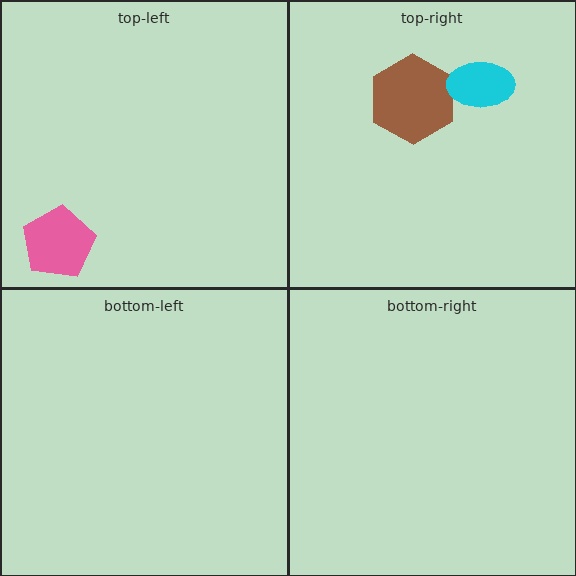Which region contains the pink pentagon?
The top-left region.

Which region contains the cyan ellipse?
The top-right region.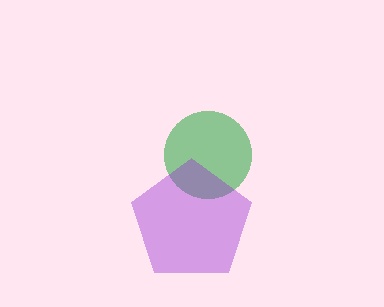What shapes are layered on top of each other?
The layered shapes are: a green circle, a purple pentagon.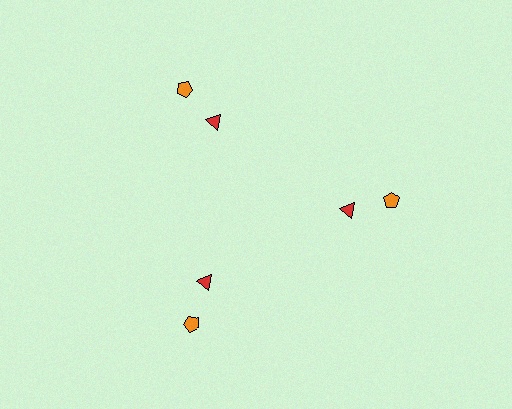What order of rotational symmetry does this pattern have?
This pattern has 3-fold rotational symmetry.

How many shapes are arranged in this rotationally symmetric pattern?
There are 6 shapes, arranged in 3 groups of 2.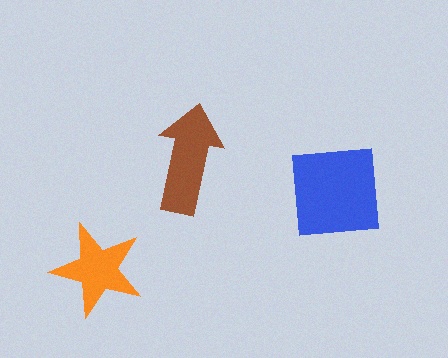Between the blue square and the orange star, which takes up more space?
The blue square.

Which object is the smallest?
The orange star.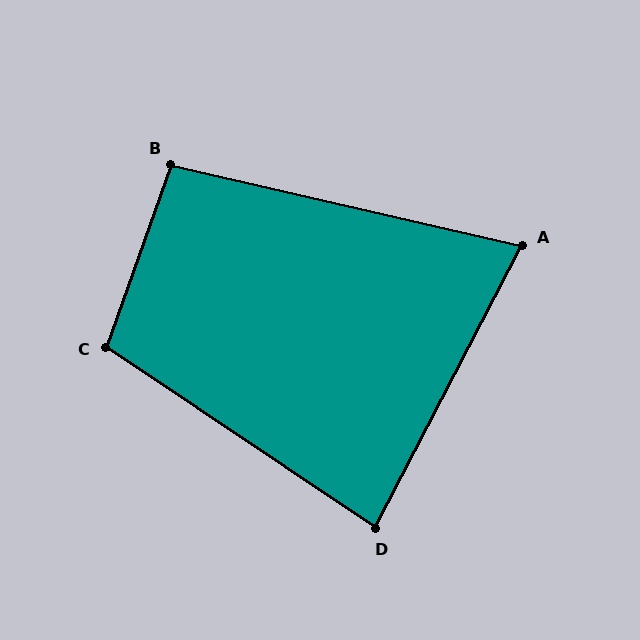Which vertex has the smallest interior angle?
A, at approximately 76 degrees.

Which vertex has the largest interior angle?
C, at approximately 104 degrees.